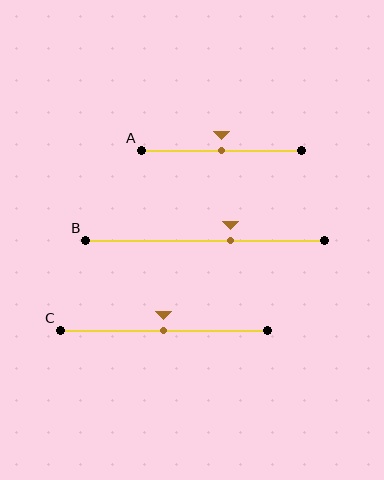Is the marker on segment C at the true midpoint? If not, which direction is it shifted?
Yes, the marker on segment C is at the true midpoint.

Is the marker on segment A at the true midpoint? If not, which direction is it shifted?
Yes, the marker on segment A is at the true midpoint.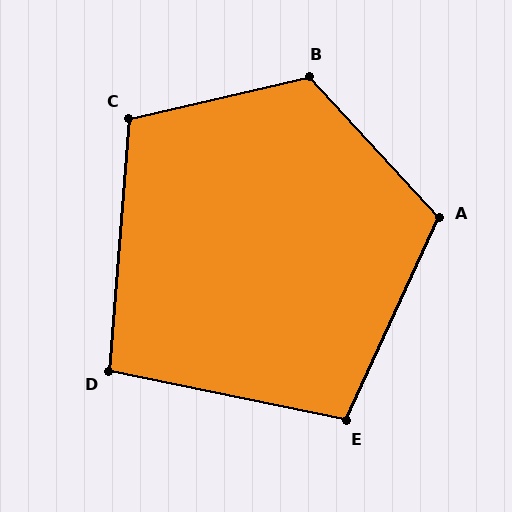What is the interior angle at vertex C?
Approximately 108 degrees (obtuse).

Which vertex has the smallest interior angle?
D, at approximately 97 degrees.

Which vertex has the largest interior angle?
B, at approximately 119 degrees.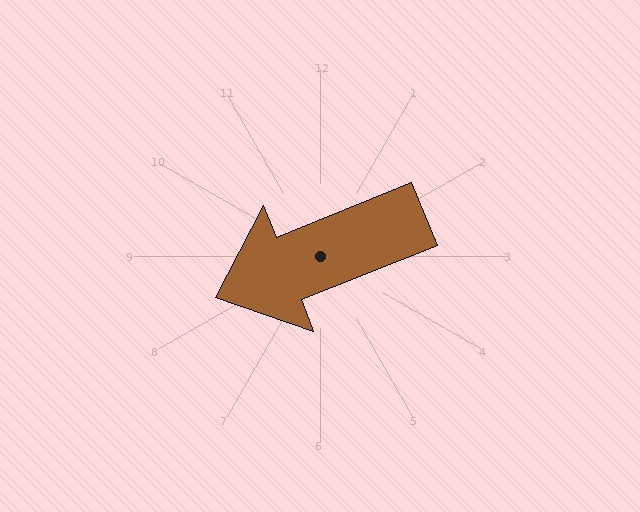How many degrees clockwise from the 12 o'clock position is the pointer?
Approximately 248 degrees.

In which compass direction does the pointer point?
West.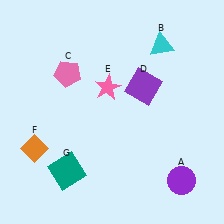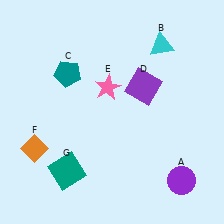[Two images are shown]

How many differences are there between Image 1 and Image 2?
There is 1 difference between the two images.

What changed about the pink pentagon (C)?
In Image 1, C is pink. In Image 2, it changed to teal.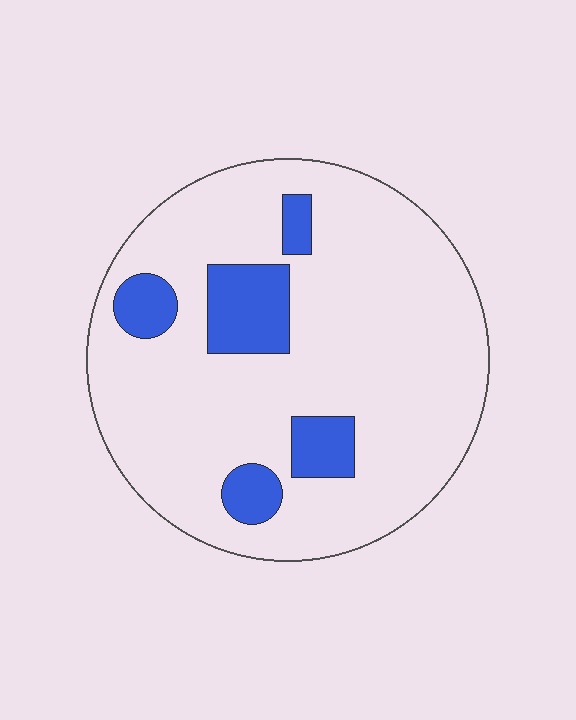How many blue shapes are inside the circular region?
5.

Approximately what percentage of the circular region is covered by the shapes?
Approximately 15%.